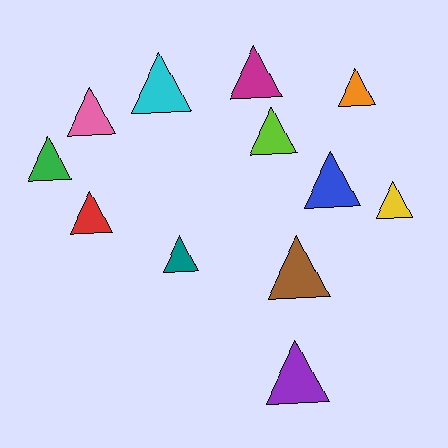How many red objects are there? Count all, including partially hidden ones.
There is 1 red object.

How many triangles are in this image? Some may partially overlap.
There are 12 triangles.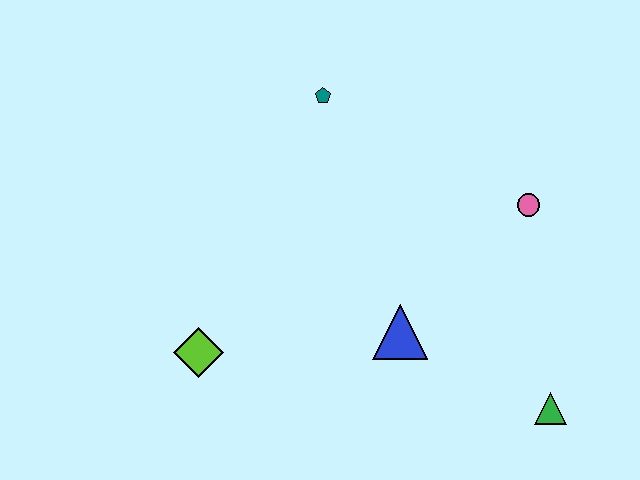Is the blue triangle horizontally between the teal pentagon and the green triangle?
Yes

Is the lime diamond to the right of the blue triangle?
No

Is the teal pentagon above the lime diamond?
Yes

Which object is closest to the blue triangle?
The green triangle is closest to the blue triangle.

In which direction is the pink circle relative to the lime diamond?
The pink circle is to the right of the lime diamond.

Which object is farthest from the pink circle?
The lime diamond is farthest from the pink circle.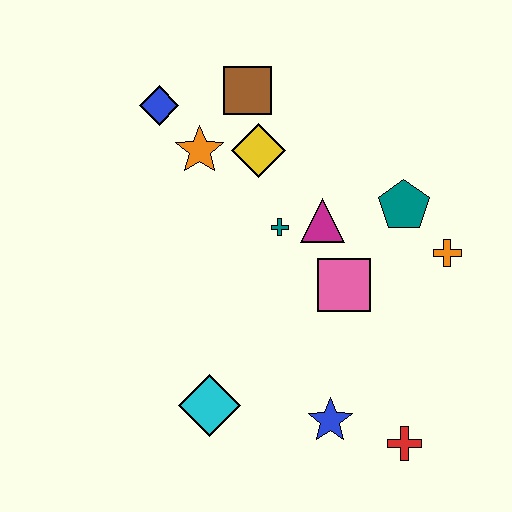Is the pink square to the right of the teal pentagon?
No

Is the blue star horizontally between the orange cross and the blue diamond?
Yes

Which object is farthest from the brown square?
The red cross is farthest from the brown square.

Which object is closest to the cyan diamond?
The blue star is closest to the cyan diamond.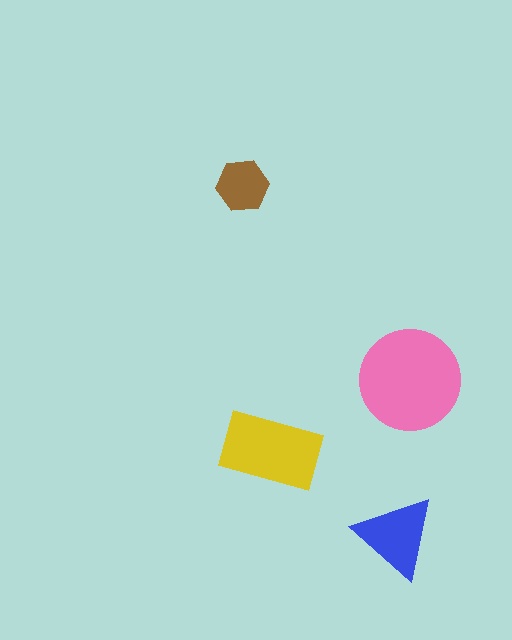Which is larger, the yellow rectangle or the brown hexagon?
The yellow rectangle.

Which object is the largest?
The pink circle.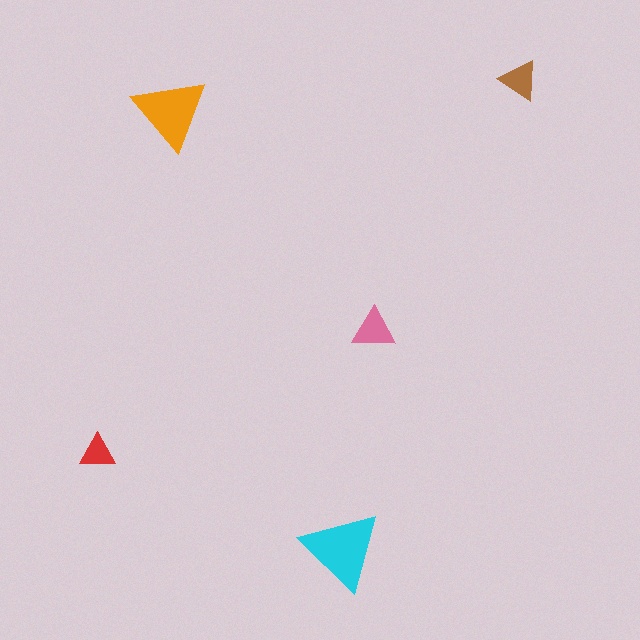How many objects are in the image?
There are 5 objects in the image.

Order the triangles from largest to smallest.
the cyan one, the orange one, the pink one, the brown one, the red one.